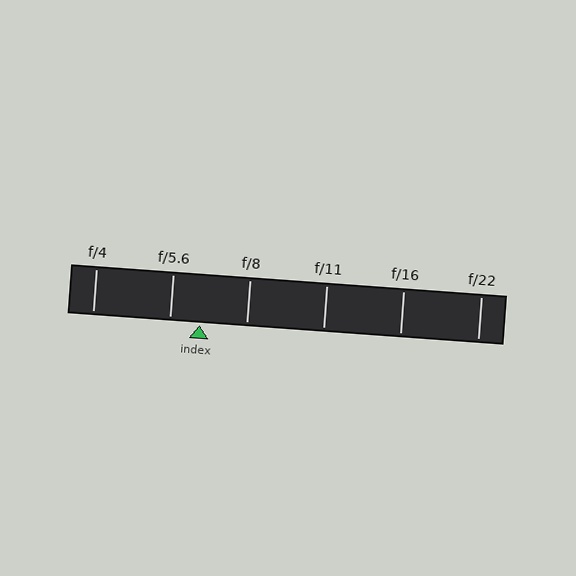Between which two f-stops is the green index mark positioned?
The index mark is between f/5.6 and f/8.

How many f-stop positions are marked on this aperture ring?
There are 6 f-stop positions marked.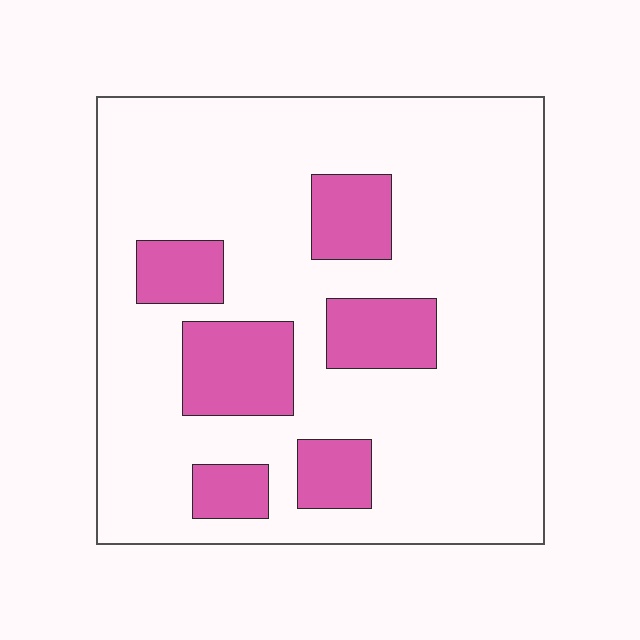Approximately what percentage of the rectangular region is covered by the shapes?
Approximately 20%.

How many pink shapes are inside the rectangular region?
6.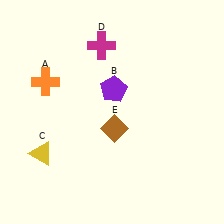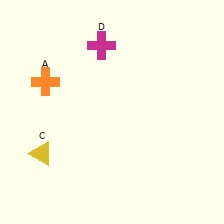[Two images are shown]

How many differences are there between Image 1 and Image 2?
There are 2 differences between the two images.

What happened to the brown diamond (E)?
The brown diamond (E) was removed in Image 2. It was in the bottom-right area of Image 1.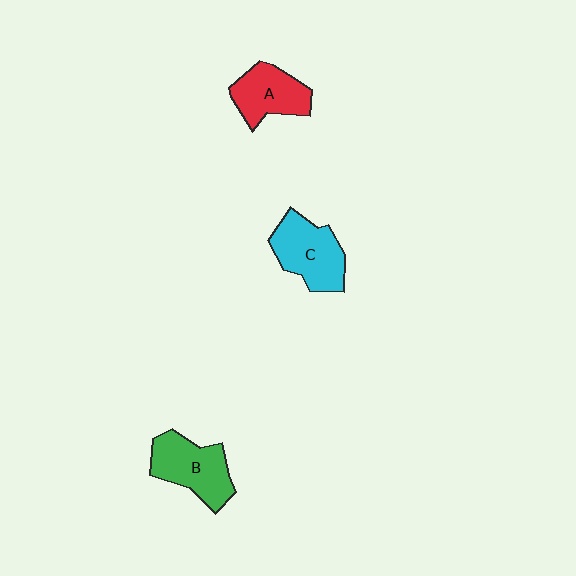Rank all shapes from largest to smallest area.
From largest to smallest: C (cyan), B (green), A (red).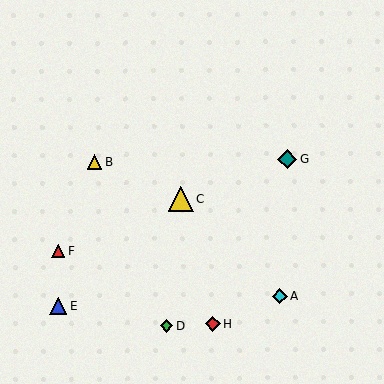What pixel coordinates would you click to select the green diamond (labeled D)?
Click at (167, 326) to select the green diamond D.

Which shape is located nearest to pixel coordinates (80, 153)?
The yellow triangle (labeled B) at (94, 162) is nearest to that location.